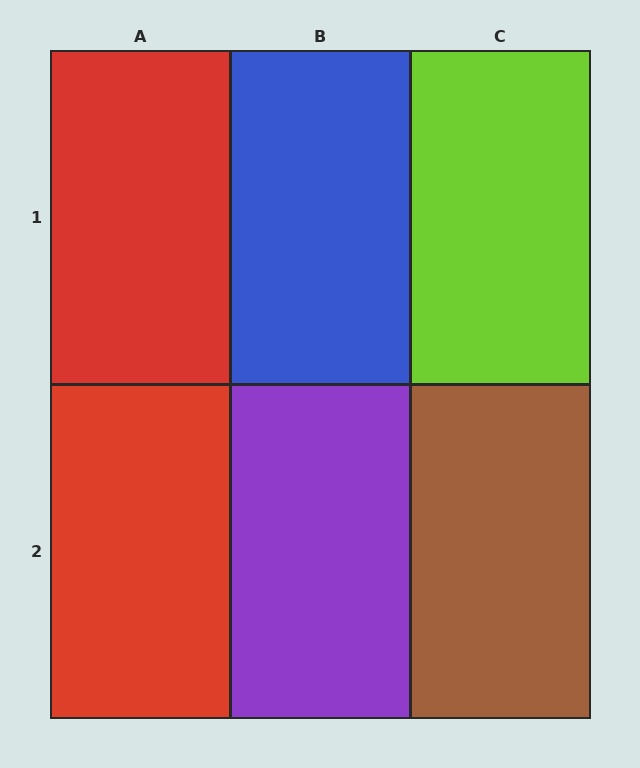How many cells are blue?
1 cell is blue.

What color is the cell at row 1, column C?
Lime.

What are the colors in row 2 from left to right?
Red, purple, brown.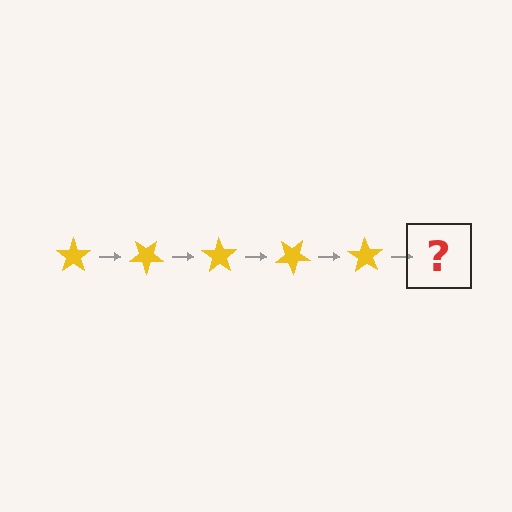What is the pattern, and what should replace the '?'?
The pattern is that the star rotates 35 degrees each step. The '?' should be a yellow star rotated 175 degrees.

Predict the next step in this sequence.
The next step is a yellow star rotated 175 degrees.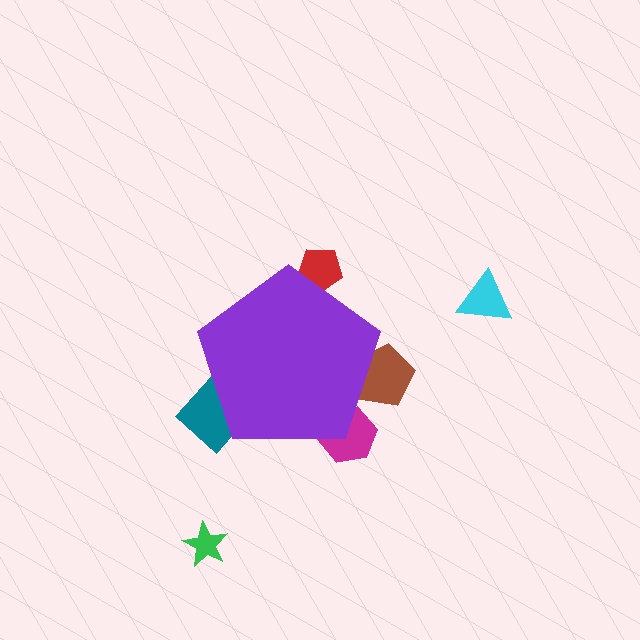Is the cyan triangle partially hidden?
No, the cyan triangle is fully visible.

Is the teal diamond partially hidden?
Yes, the teal diamond is partially hidden behind the purple pentagon.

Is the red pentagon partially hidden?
Yes, the red pentagon is partially hidden behind the purple pentagon.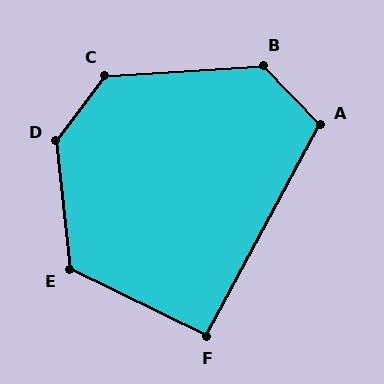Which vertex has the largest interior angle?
D, at approximately 137 degrees.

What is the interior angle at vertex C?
Approximately 131 degrees (obtuse).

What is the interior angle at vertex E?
Approximately 122 degrees (obtuse).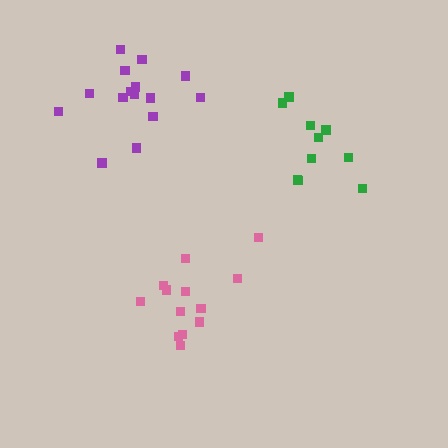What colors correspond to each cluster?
The clusters are colored: pink, green, purple.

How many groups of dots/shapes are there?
There are 3 groups.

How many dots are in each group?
Group 1: 13 dots, Group 2: 10 dots, Group 3: 15 dots (38 total).